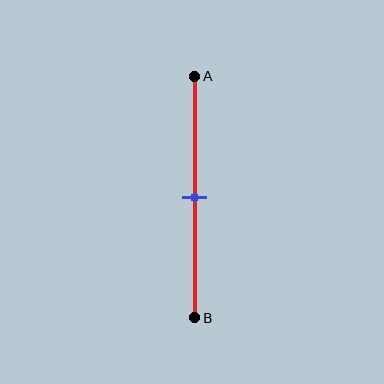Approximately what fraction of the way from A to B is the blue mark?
The blue mark is approximately 50% of the way from A to B.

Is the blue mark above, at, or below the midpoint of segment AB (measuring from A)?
The blue mark is approximately at the midpoint of segment AB.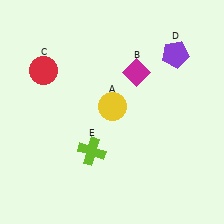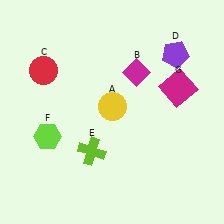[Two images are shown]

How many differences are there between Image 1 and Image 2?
There are 2 differences between the two images.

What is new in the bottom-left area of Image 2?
A lime hexagon (F) was added in the bottom-left area of Image 2.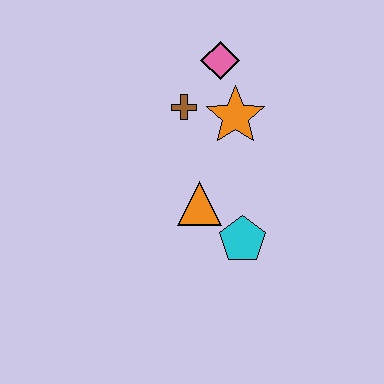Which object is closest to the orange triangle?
The cyan pentagon is closest to the orange triangle.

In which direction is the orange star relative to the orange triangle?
The orange star is above the orange triangle.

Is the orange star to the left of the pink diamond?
No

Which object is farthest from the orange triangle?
The pink diamond is farthest from the orange triangle.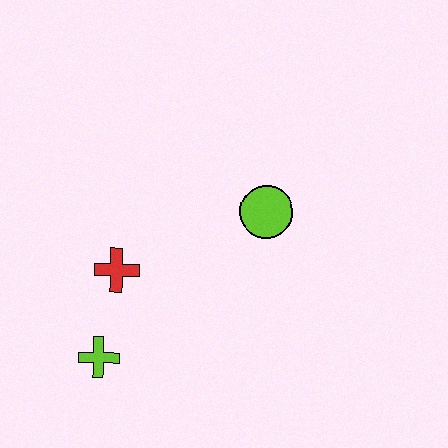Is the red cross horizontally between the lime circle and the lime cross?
Yes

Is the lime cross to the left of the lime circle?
Yes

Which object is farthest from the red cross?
The lime circle is farthest from the red cross.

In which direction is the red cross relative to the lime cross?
The red cross is above the lime cross.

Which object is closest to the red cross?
The lime cross is closest to the red cross.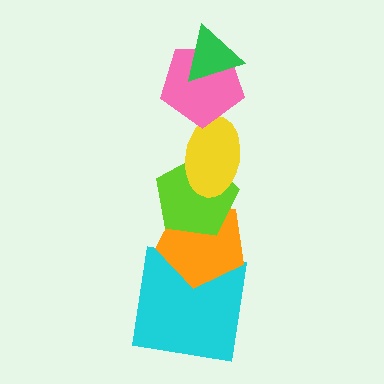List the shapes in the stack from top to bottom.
From top to bottom: the green triangle, the pink pentagon, the yellow ellipse, the lime pentagon, the orange pentagon, the cyan square.